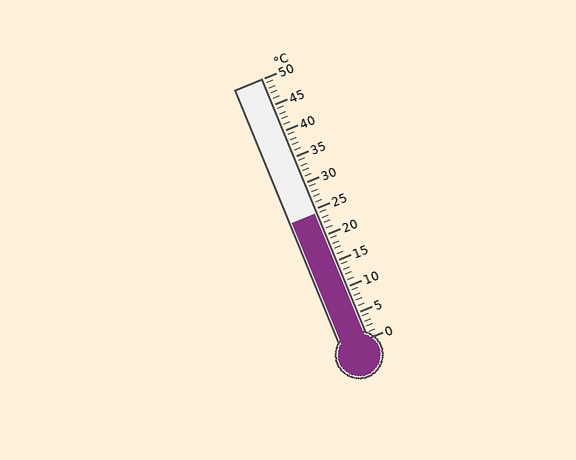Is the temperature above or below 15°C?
The temperature is above 15°C.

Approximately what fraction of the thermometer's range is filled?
The thermometer is filled to approximately 50% of its range.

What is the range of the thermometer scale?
The thermometer scale ranges from 0°C to 50°C.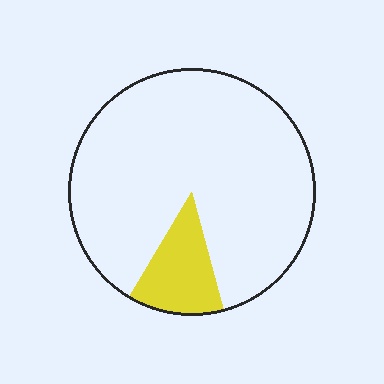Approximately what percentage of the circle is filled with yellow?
Approximately 15%.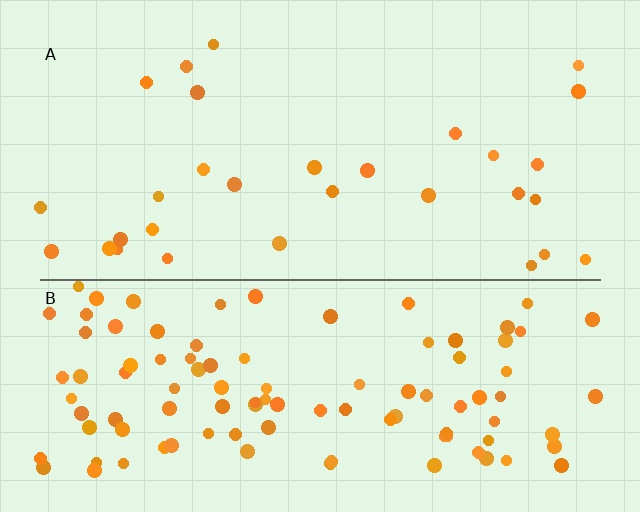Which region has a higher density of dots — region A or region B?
B (the bottom).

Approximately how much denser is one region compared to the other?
Approximately 3.5× — region B over region A.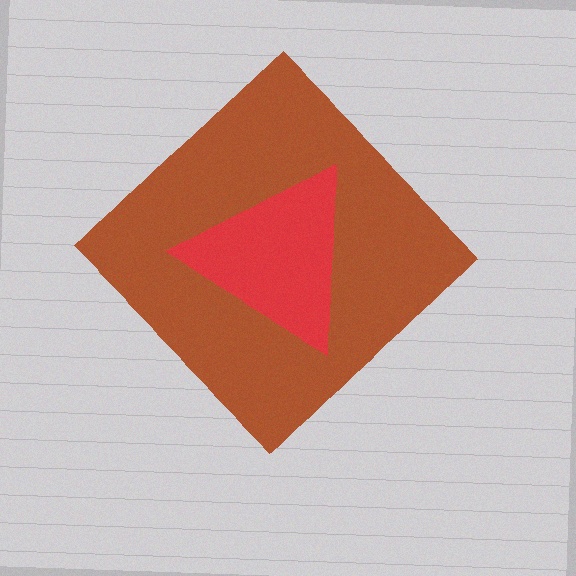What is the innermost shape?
The red triangle.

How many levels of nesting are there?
2.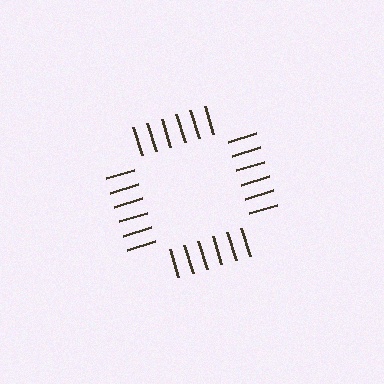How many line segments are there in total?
24 — 6 along each of the 4 edges.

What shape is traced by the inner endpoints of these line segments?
An illusory square — the line segments terminate on its edges but no continuous stroke is drawn.